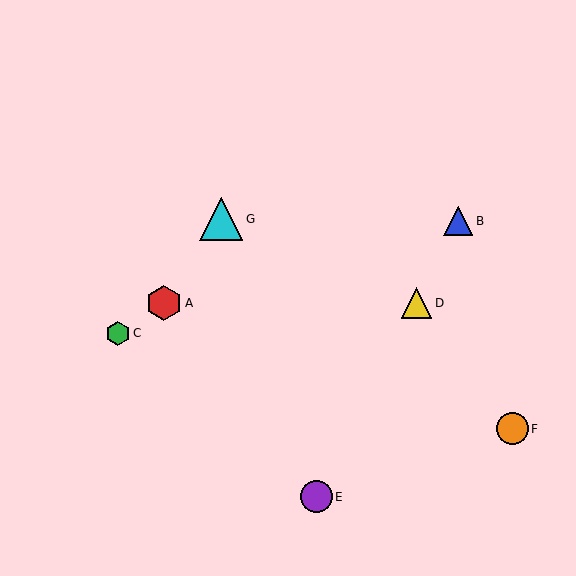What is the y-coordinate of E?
Object E is at y≈497.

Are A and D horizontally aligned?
Yes, both are at y≈303.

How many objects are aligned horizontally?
2 objects (A, D) are aligned horizontally.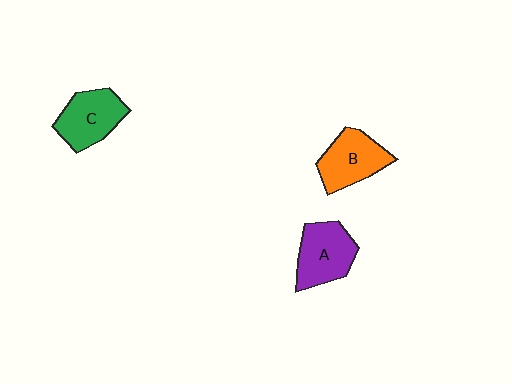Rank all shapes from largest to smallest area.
From largest to smallest: A (purple), B (orange), C (green).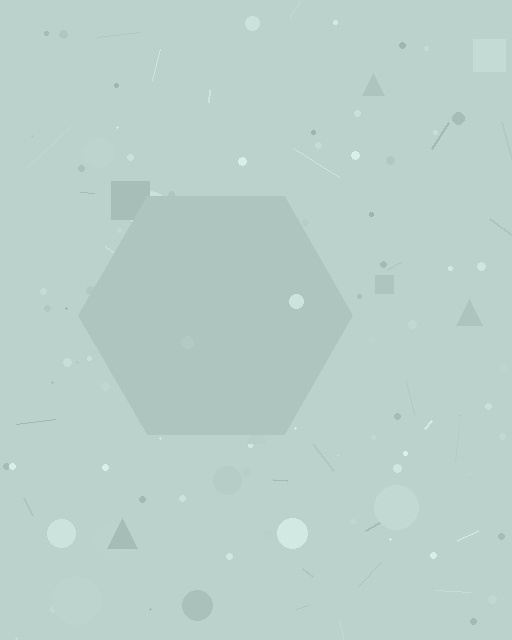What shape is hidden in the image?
A hexagon is hidden in the image.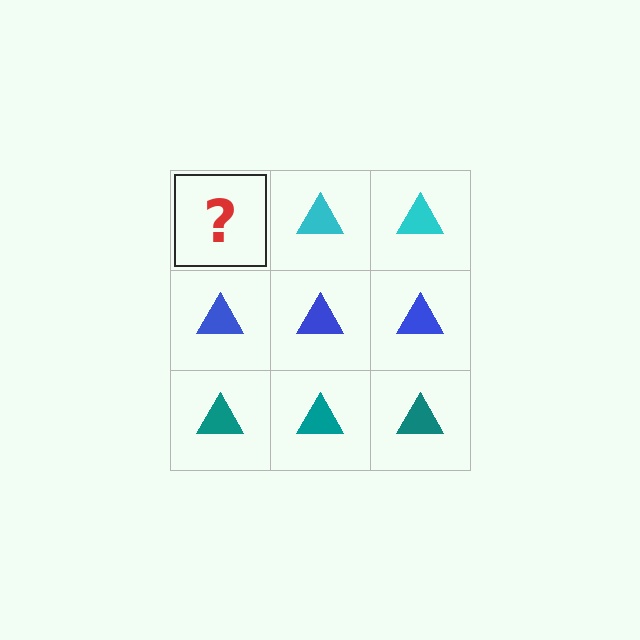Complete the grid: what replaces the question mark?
The question mark should be replaced with a cyan triangle.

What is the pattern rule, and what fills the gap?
The rule is that each row has a consistent color. The gap should be filled with a cyan triangle.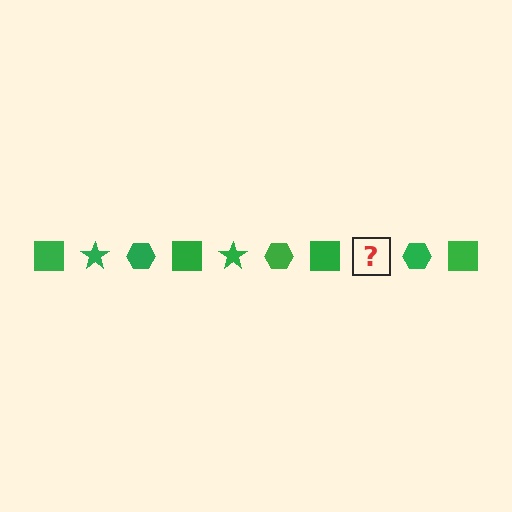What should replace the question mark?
The question mark should be replaced with a green star.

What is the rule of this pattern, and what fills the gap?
The rule is that the pattern cycles through square, star, hexagon shapes in green. The gap should be filled with a green star.